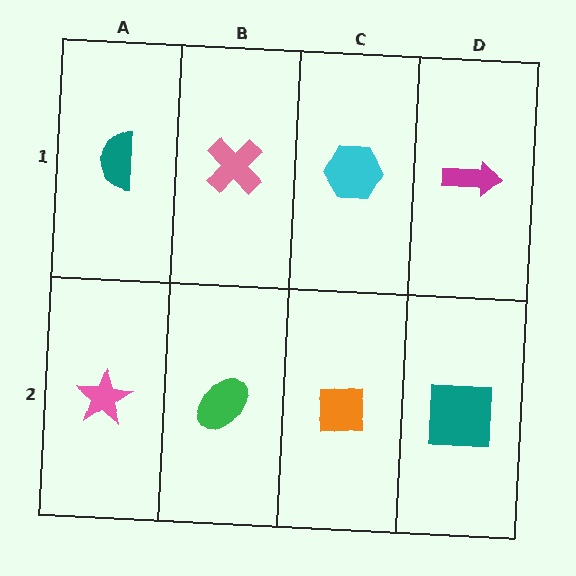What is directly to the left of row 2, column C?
A green ellipse.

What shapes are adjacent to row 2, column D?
A magenta arrow (row 1, column D), an orange square (row 2, column C).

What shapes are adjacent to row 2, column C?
A cyan hexagon (row 1, column C), a green ellipse (row 2, column B), a teal square (row 2, column D).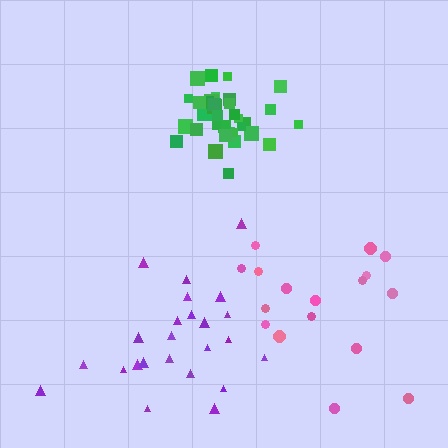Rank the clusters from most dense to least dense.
green, purple, pink.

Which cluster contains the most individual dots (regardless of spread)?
Green (34).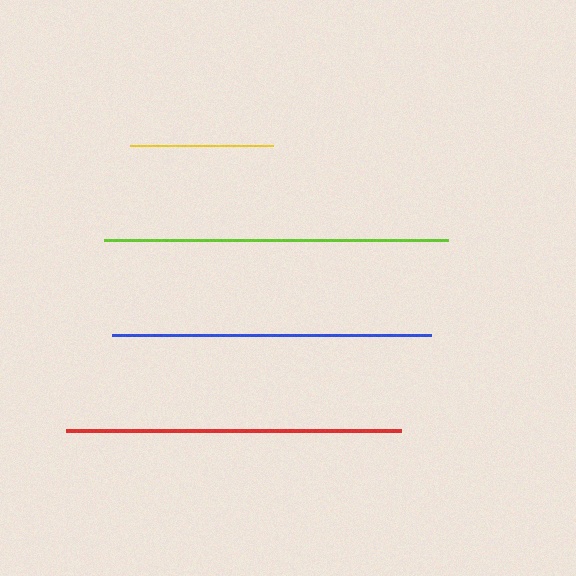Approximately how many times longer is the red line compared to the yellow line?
The red line is approximately 2.3 times the length of the yellow line.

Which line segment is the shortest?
The yellow line is the shortest at approximately 143 pixels.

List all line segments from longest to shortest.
From longest to shortest: lime, red, blue, yellow.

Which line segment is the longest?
The lime line is the longest at approximately 344 pixels.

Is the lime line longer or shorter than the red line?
The lime line is longer than the red line.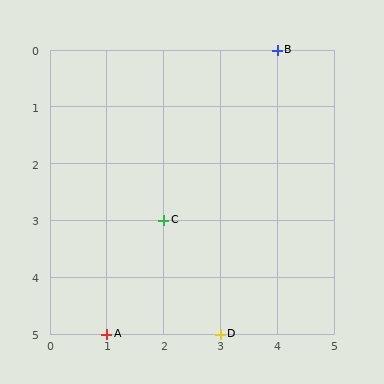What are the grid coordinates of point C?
Point C is at grid coordinates (2, 3).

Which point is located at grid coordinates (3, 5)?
Point D is at (3, 5).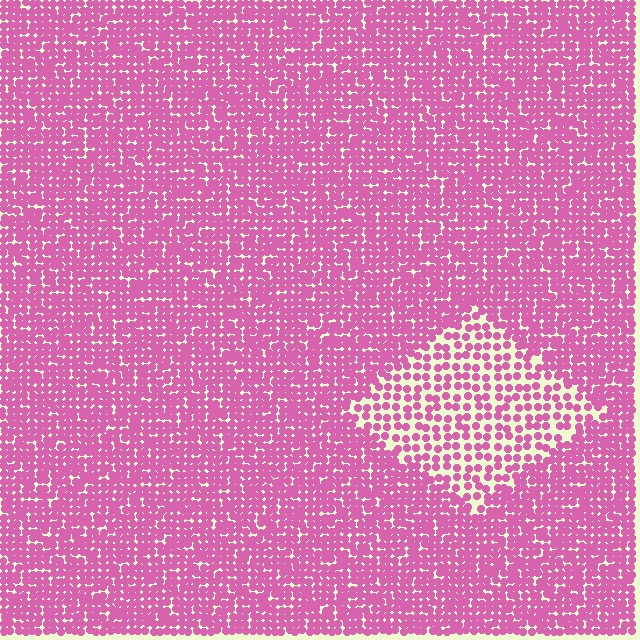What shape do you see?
I see a diamond.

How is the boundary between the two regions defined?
The boundary is defined by a change in element density (approximately 2.0x ratio). All elements are the same color, size, and shape.